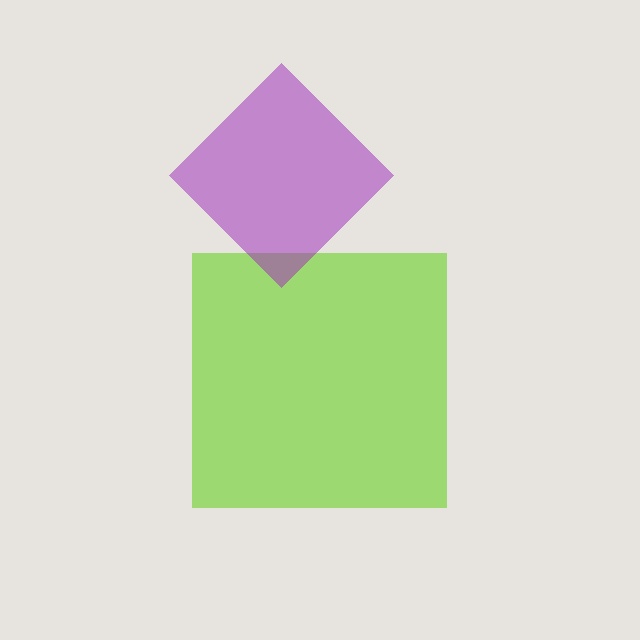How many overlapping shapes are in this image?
There are 2 overlapping shapes in the image.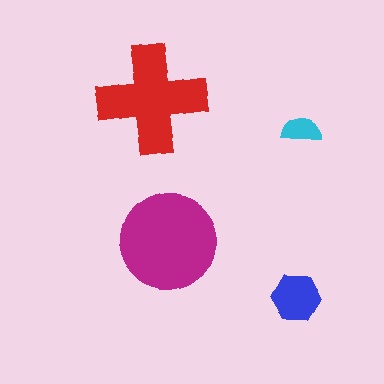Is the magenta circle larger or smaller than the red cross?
Larger.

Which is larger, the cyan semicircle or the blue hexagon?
The blue hexagon.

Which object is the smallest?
The cyan semicircle.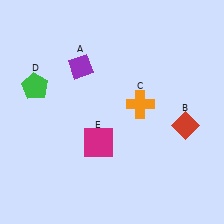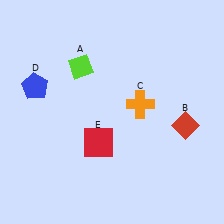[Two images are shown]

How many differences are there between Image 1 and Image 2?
There are 3 differences between the two images.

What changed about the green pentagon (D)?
In Image 1, D is green. In Image 2, it changed to blue.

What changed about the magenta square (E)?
In Image 1, E is magenta. In Image 2, it changed to red.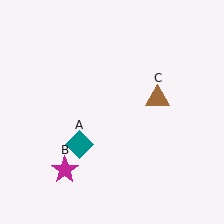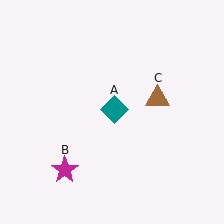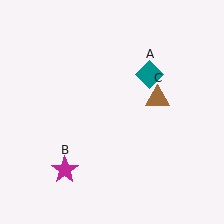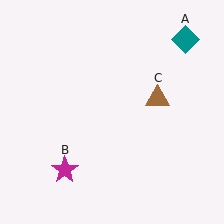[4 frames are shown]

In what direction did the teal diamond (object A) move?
The teal diamond (object A) moved up and to the right.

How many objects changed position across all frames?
1 object changed position: teal diamond (object A).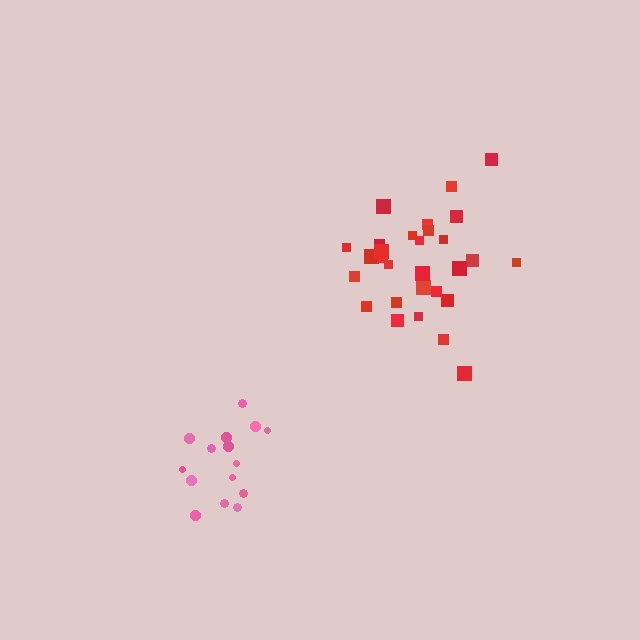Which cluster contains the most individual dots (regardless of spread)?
Red (29).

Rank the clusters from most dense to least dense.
pink, red.